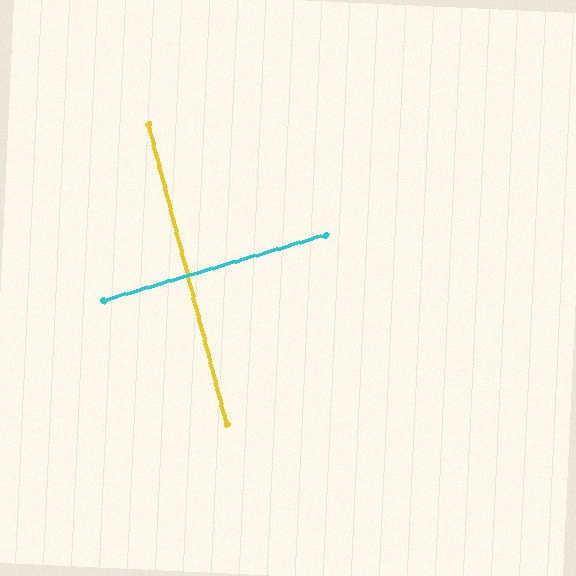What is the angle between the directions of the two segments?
Approximately 88 degrees.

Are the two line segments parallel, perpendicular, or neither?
Perpendicular — they meet at approximately 88°.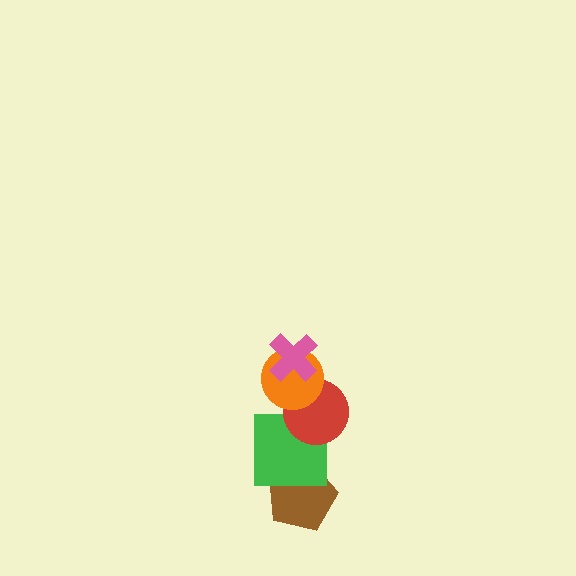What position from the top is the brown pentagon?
The brown pentagon is 5th from the top.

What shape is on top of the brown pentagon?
The green square is on top of the brown pentagon.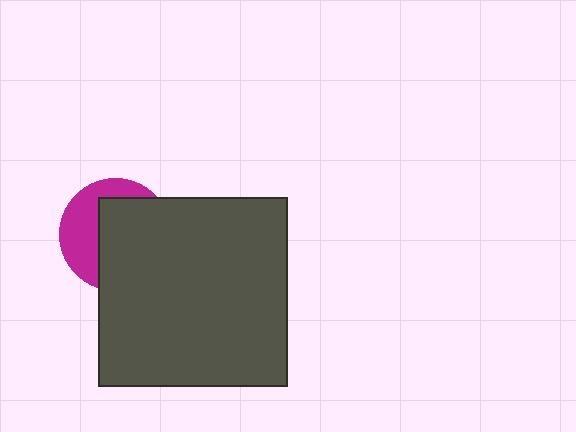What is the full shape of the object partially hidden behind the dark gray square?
The partially hidden object is a magenta circle.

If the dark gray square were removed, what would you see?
You would see the complete magenta circle.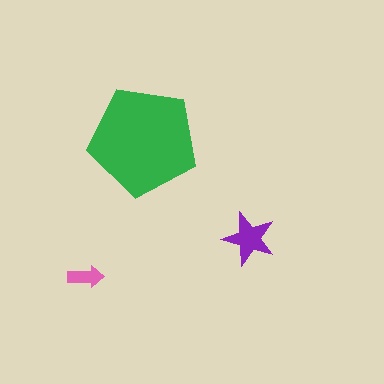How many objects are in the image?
There are 3 objects in the image.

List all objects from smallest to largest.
The pink arrow, the purple star, the green pentagon.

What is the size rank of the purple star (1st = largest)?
2nd.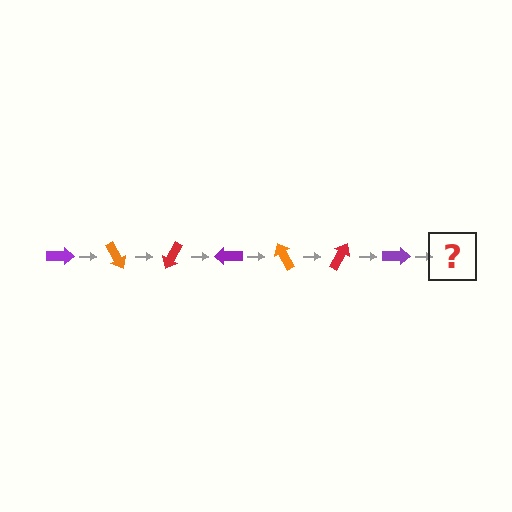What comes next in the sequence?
The next element should be an orange arrow, rotated 420 degrees from the start.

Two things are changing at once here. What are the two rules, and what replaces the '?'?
The two rules are that it rotates 60 degrees each step and the color cycles through purple, orange, and red. The '?' should be an orange arrow, rotated 420 degrees from the start.